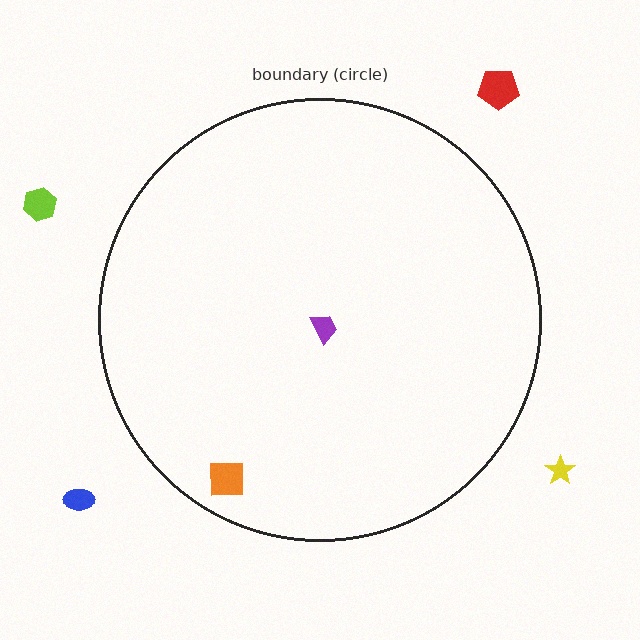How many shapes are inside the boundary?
2 inside, 4 outside.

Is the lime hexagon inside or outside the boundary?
Outside.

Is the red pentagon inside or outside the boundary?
Outside.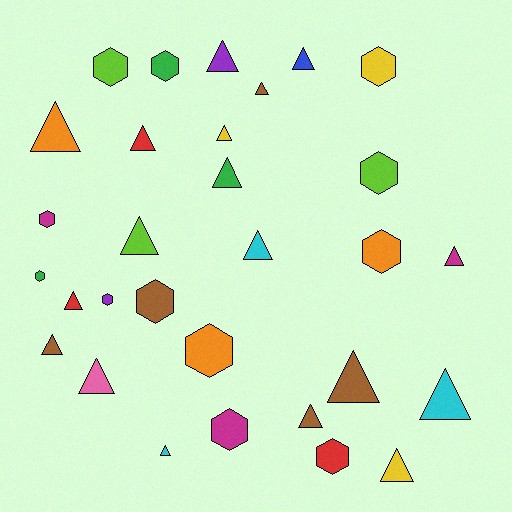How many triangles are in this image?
There are 18 triangles.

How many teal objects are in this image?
There are no teal objects.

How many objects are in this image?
There are 30 objects.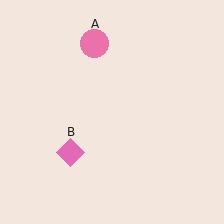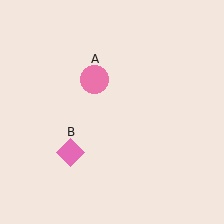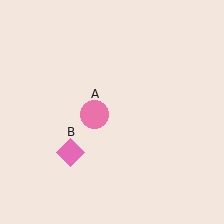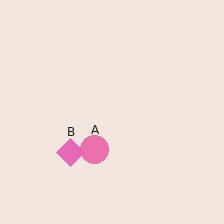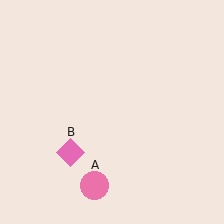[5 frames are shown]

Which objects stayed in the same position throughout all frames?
Pink diamond (object B) remained stationary.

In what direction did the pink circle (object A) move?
The pink circle (object A) moved down.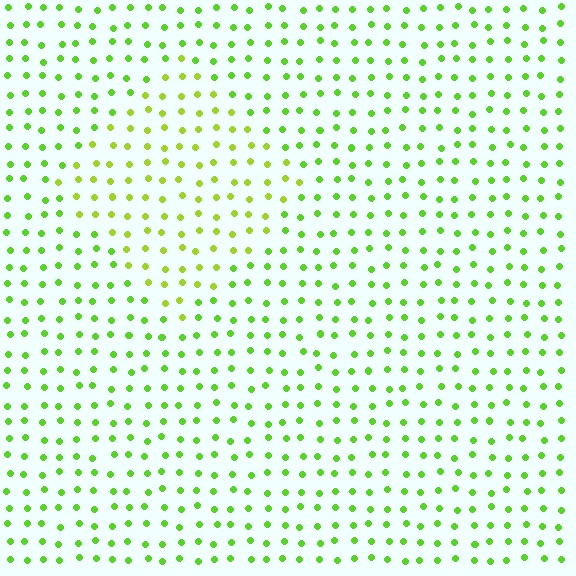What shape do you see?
I see a diamond.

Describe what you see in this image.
The image is filled with small lime elements in a uniform arrangement. A diamond-shaped region is visible where the elements are tinted to a slightly different hue, forming a subtle color boundary.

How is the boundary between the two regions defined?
The boundary is defined purely by a slight shift in hue (about 24 degrees). Spacing, size, and orientation are identical on both sides.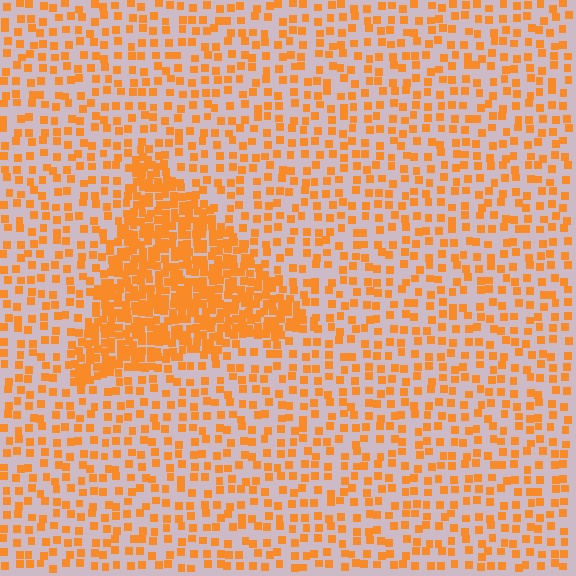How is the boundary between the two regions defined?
The boundary is defined by a change in element density (approximately 2.6x ratio). All elements are the same color, size, and shape.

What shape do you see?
I see a triangle.